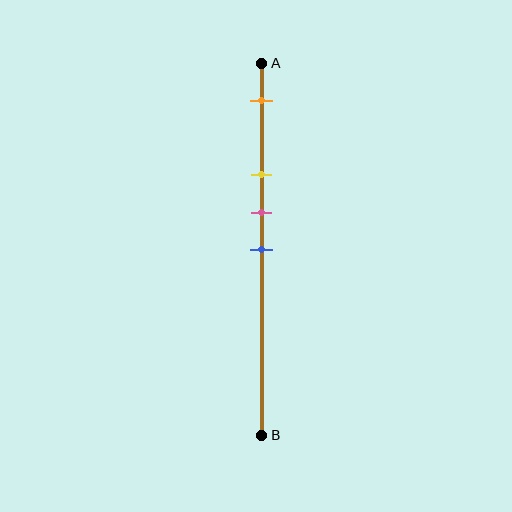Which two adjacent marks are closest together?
The pink and blue marks are the closest adjacent pair.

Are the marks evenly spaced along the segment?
No, the marks are not evenly spaced.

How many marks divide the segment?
There are 4 marks dividing the segment.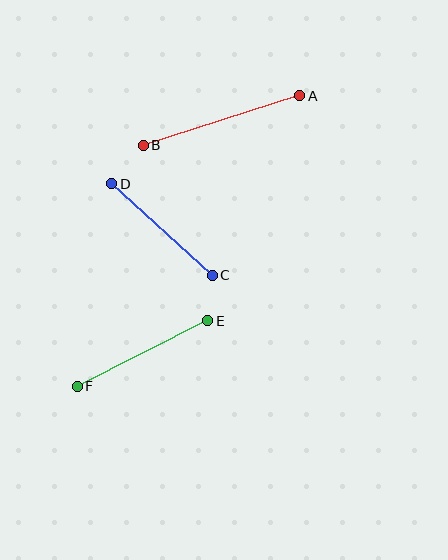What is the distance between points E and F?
The distance is approximately 146 pixels.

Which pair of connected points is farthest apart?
Points A and B are farthest apart.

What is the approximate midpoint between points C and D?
The midpoint is at approximately (162, 230) pixels.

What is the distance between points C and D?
The distance is approximately 136 pixels.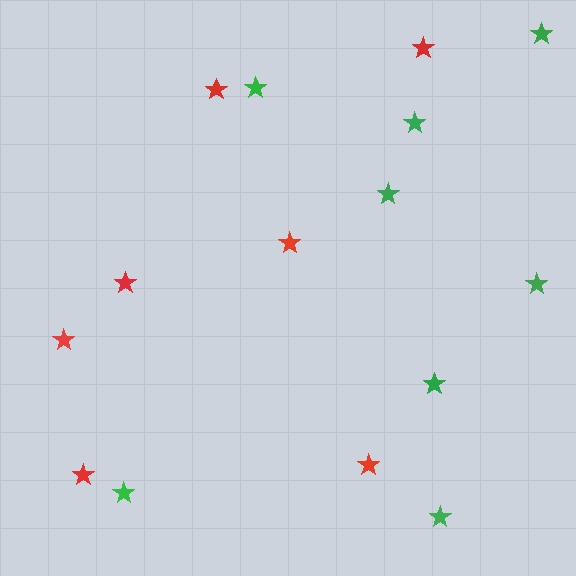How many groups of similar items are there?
There are 2 groups: one group of red stars (7) and one group of green stars (8).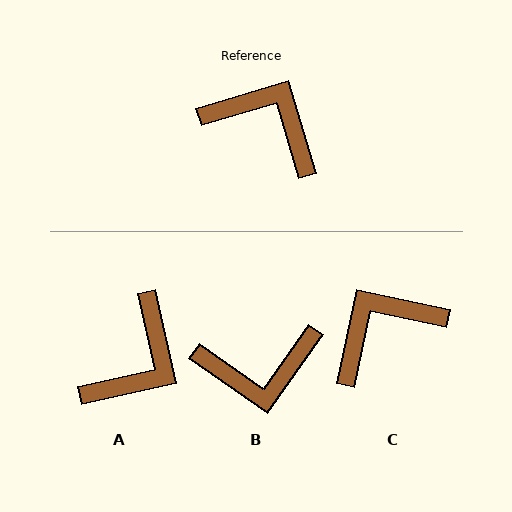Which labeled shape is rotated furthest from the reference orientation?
B, about 142 degrees away.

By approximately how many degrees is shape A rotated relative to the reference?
Approximately 94 degrees clockwise.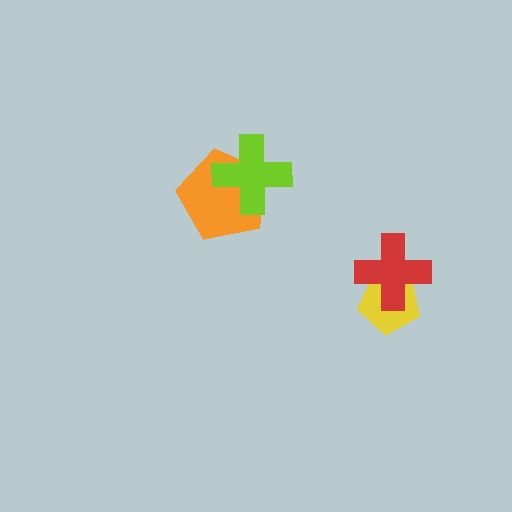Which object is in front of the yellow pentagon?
The red cross is in front of the yellow pentagon.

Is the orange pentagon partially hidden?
Yes, it is partially covered by another shape.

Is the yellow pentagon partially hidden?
Yes, it is partially covered by another shape.